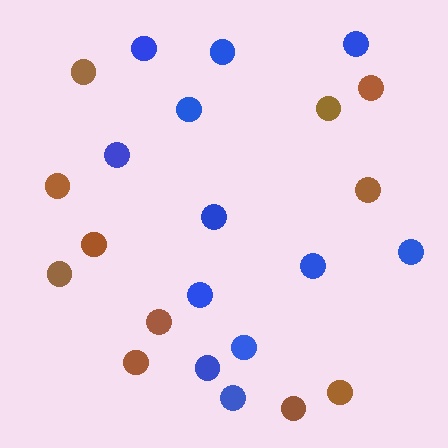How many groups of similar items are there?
There are 2 groups: one group of blue circles (12) and one group of brown circles (11).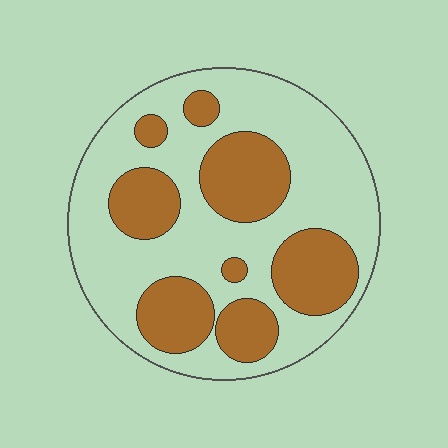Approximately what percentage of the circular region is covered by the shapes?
Approximately 35%.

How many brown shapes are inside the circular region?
8.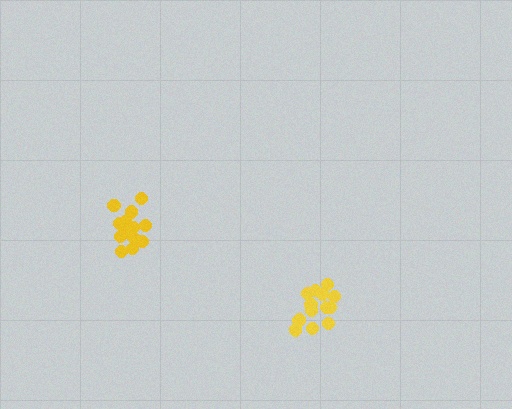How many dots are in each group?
Group 1: 14 dots, Group 2: 16 dots (30 total).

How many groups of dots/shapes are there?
There are 2 groups.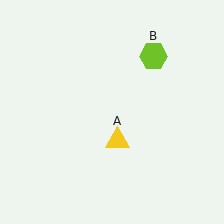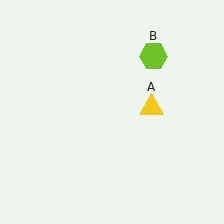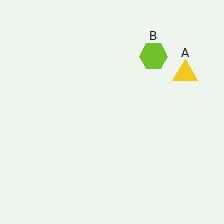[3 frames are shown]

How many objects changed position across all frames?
1 object changed position: yellow triangle (object A).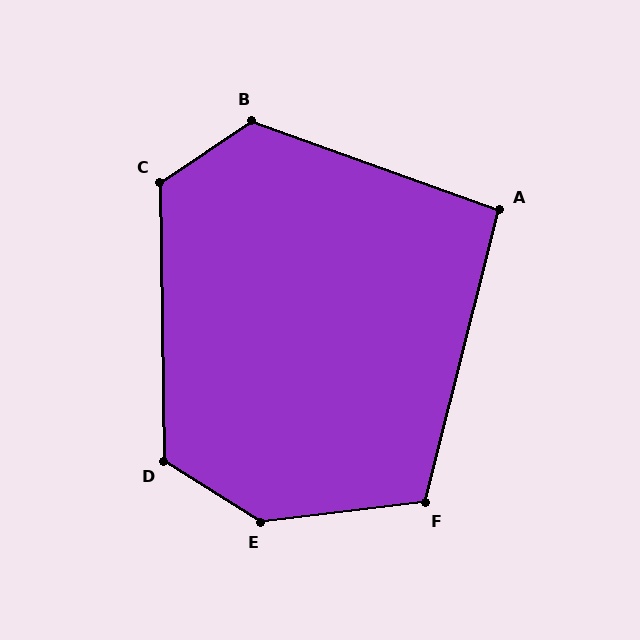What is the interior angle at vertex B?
Approximately 126 degrees (obtuse).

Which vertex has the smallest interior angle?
A, at approximately 96 degrees.